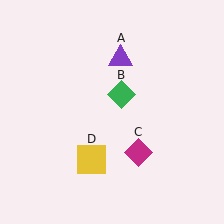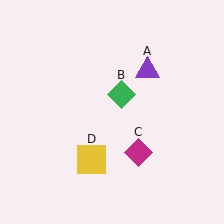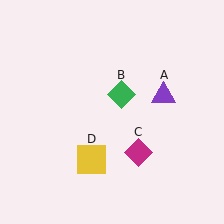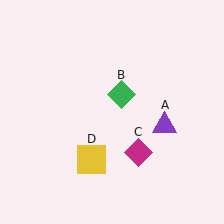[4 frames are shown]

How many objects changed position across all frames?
1 object changed position: purple triangle (object A).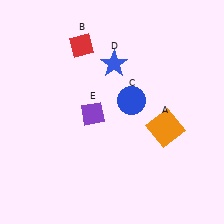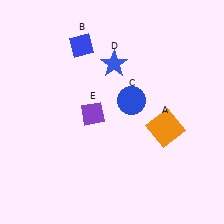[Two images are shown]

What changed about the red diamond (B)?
In Image 1, B is red. In Image 2, it changed to blue.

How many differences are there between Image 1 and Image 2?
There is 1 difference between the two images.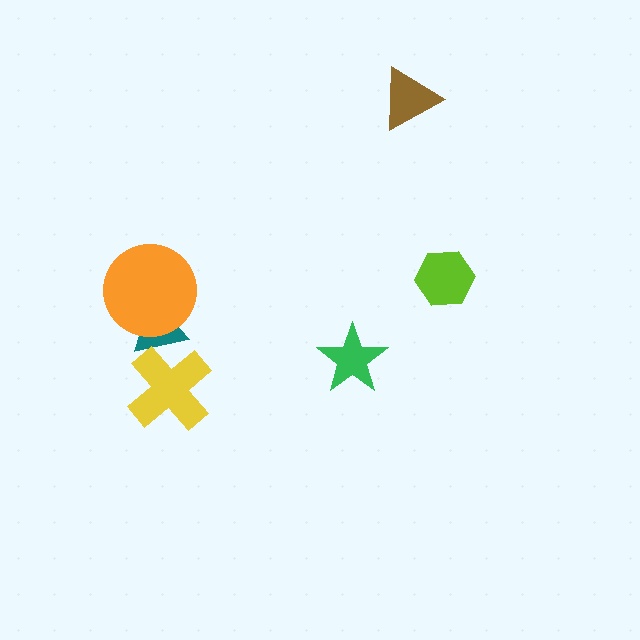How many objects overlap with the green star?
0 objects overlap with the green star.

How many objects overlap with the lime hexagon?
0 objects overlap with the lime hexagon.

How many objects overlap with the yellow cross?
1 object overlaps with the yellow cross.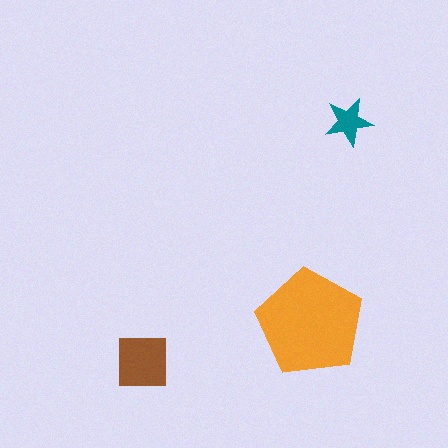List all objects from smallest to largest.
The teal star, the brown square, the orange pentagon.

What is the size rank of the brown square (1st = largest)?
2nd.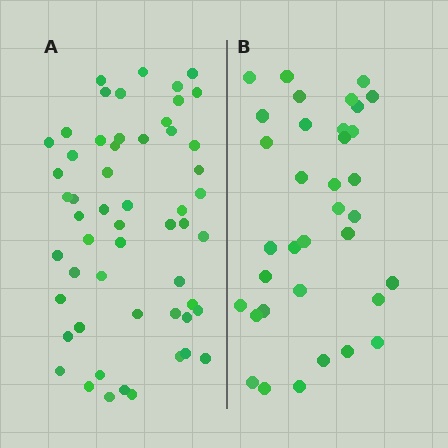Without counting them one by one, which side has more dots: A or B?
Region A (the left region) has more dots.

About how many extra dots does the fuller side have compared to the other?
Region A has approximately 20 more dots than region B.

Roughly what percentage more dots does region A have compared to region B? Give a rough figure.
About 55% more.